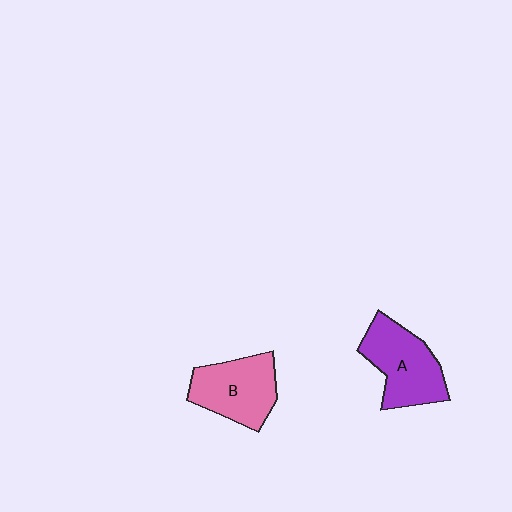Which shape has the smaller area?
Shape B (pink).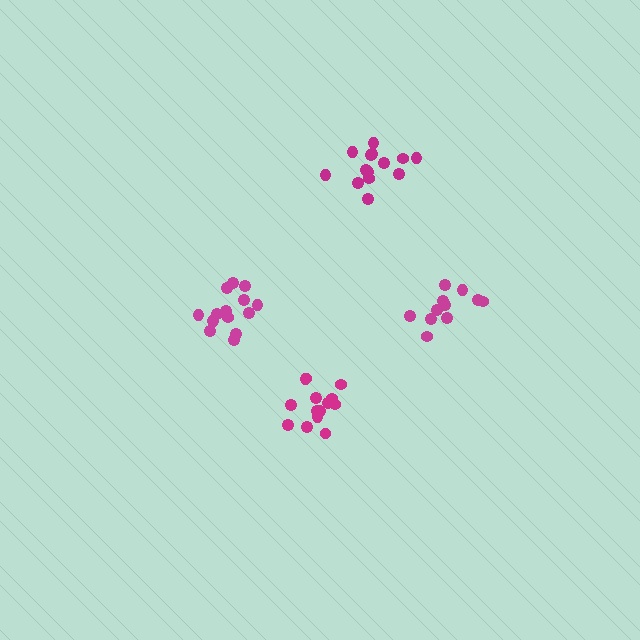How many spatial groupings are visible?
There are 4 spatial groupings.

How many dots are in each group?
Group 1: 14 dots, Group 2: 11 dots, Group 3: 15 dots, Group 4: 14 dots (54 total).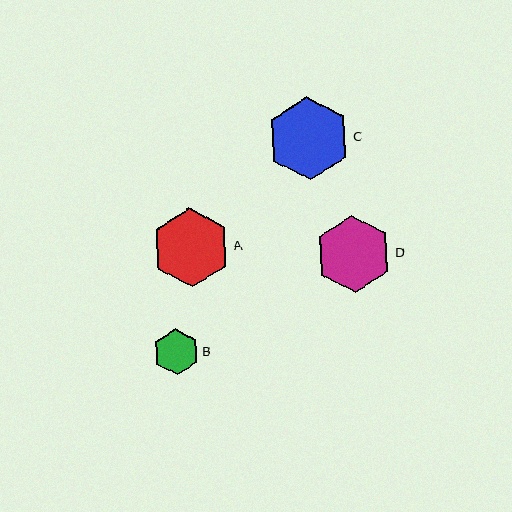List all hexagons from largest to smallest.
From largest to smallest: C, A, D, B.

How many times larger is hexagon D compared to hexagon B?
Hexagon D is approximately 1.7 times the size of hexagon B.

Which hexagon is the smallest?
Hexagon B is the smallest with a size of approximately 46 pixels.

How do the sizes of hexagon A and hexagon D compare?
Hexagon A and hexagon D are approximately the same size.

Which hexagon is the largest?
Hexagon C is the largest with a size of approximately 83 pixels.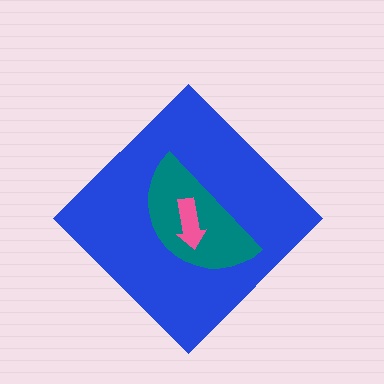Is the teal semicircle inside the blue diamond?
Yes.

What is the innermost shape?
The pink arrow.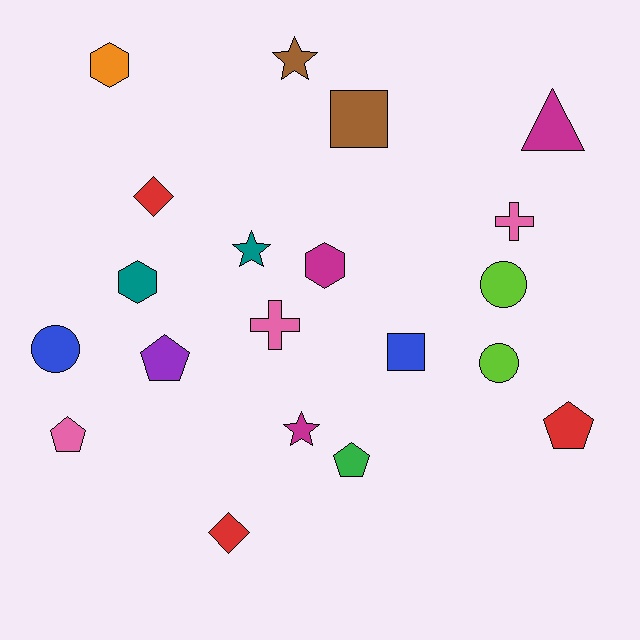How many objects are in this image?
There are 20 objects.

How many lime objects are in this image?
There are 2 lime objects.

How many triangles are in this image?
There is 1 triangle.